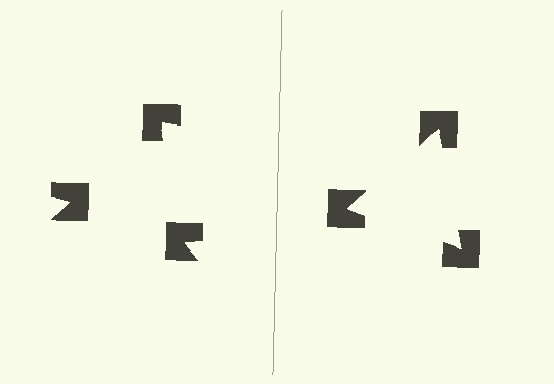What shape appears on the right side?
An illusory triangle.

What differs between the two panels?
The notched squares are positioned identically on both sides; only the wedge orientations differ. On the right they align to a triangle; on the left they are misaligned.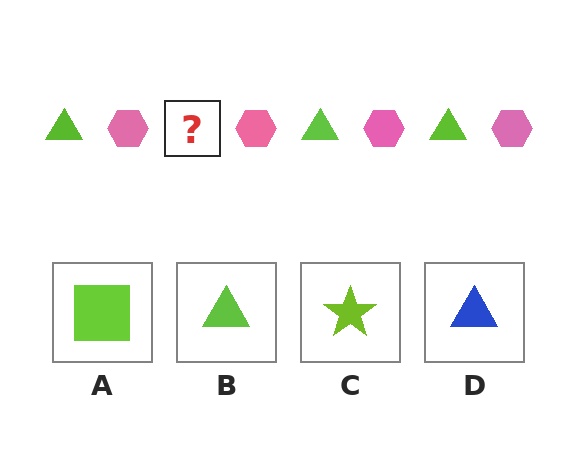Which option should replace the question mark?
Option B.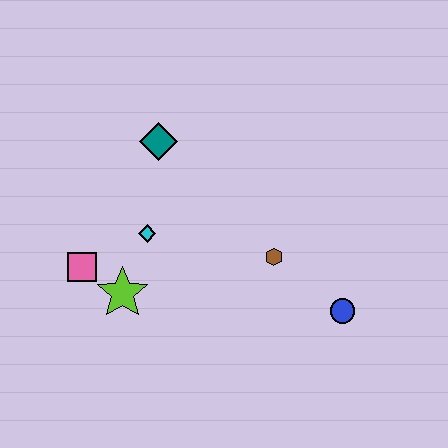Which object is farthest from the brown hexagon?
The pink square is farthest from the brown hexagon.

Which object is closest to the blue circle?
The brown hexagon is closest to the blue circle.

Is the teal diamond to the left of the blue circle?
Yes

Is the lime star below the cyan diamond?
Yes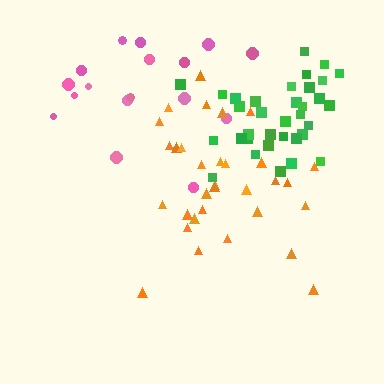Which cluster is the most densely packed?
Green.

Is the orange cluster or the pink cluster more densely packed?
Orange.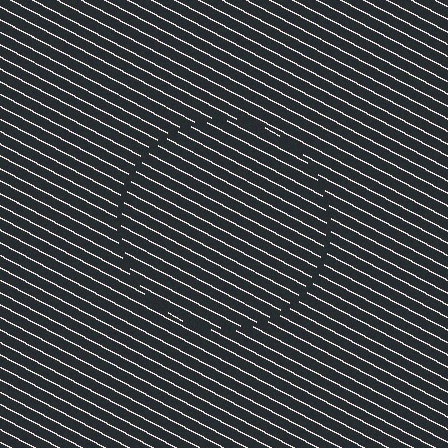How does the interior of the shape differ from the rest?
The interior of the shape contains the same grating, shifted by half a period — the contour is defined by the phase discontinuity where line-ends from the inner and outer gratings abut.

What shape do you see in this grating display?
An illusory circle. The interior of the shape contains the same grating, shifted by half a period — the contour is defined by the phase discontinuity where line-ends from the inner and outer gratings abut.